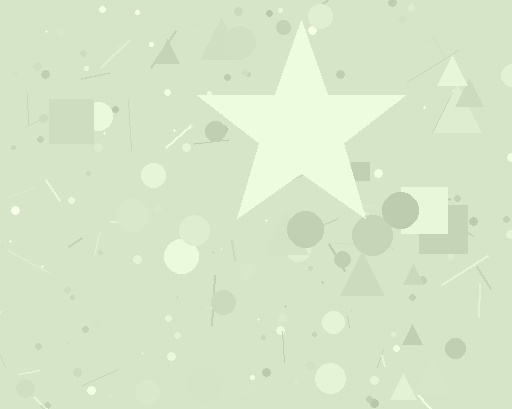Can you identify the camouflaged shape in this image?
The camouflaged shape is a star.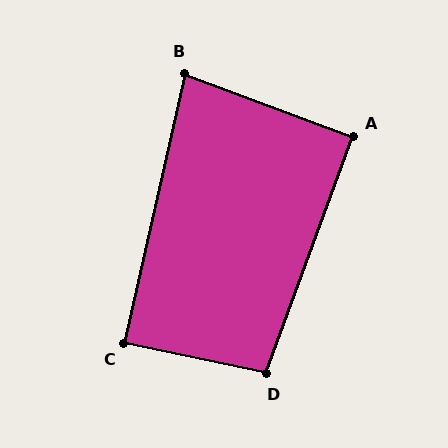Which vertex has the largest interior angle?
D, at approximately 98 degrees.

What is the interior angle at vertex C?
Approximately 89 degrees (approximately right).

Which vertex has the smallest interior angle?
B, at approximately 82 degrees.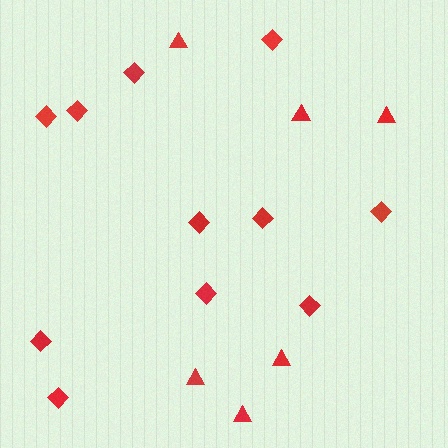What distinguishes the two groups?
There are 2 groups: one group of diamonds (11) and one group of triangles (6).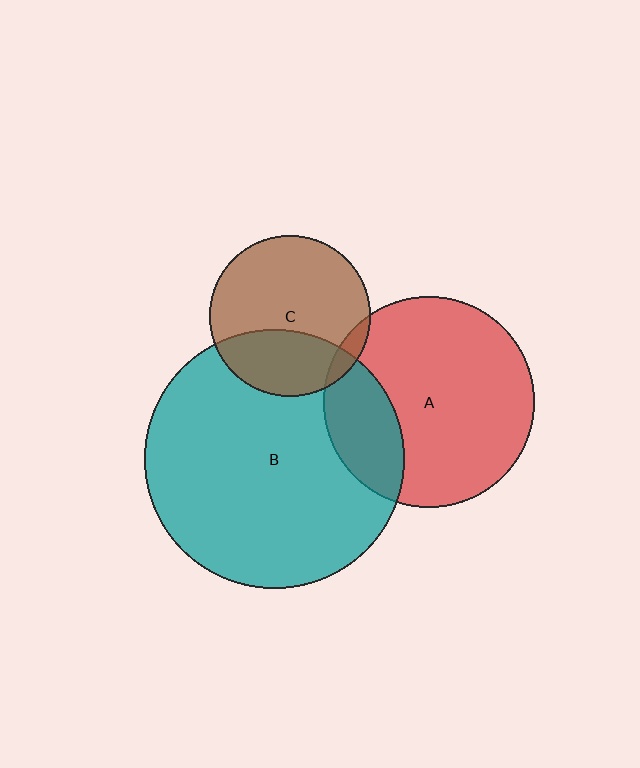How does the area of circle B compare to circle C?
Approximately 2.6 times.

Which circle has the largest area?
Circle B (teal).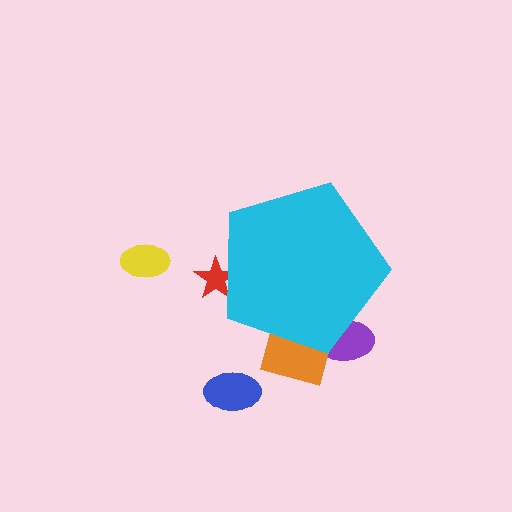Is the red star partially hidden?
Yes, the red star is partially hidden behind the cyan pentagon.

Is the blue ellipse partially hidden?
No, the blue ellipse is fully visible.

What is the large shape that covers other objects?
A cyan pentagon.